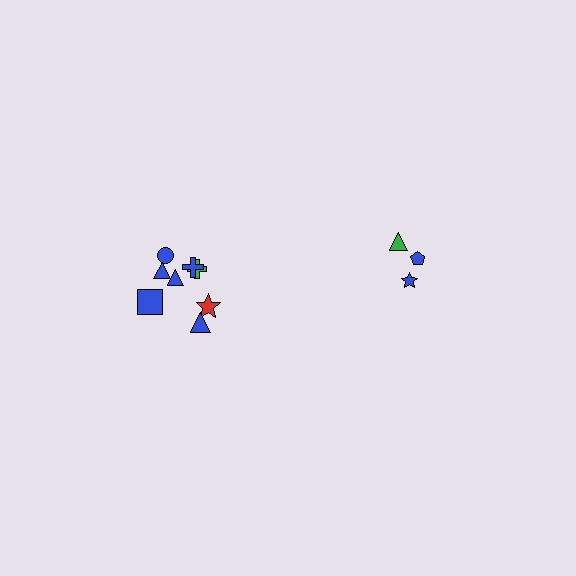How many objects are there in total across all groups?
There are 11 objects.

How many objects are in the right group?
There are 3 objects.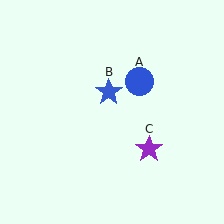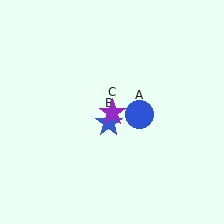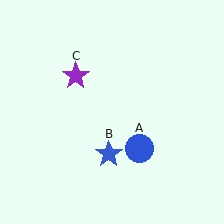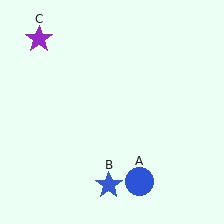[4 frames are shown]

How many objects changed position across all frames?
3 objects changed position: blue circle (object A), blue star (object B), purple star (object C).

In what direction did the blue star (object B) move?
The blue star (object B) moved down.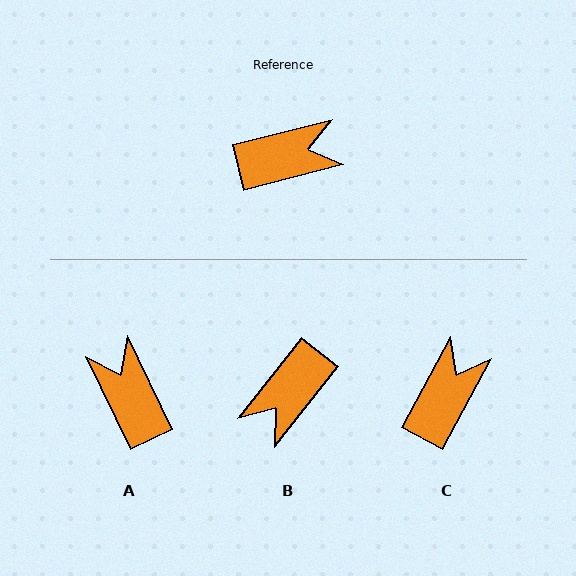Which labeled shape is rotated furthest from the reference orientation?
B, about 143 degrees away.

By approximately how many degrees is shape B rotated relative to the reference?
Approximately 143 degrees clockwise.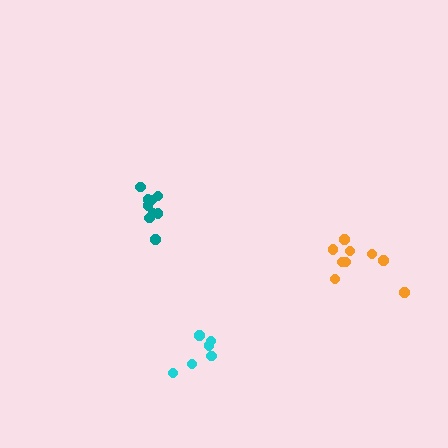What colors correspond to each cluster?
The clusters are colored: orange, teal, cyan.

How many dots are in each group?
Group 1: 9 dots, Group 2: 9 dots, Group 3: 6 dots (24 total).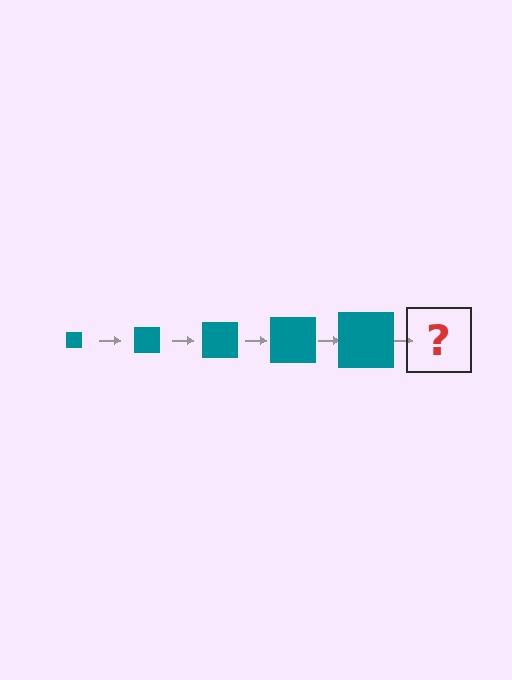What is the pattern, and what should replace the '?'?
The pattern is that the square gets progressively larger each step. The '?' should be a teal square, larger than the previous one.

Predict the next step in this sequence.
The next step is a teal square, larger than the previous one.